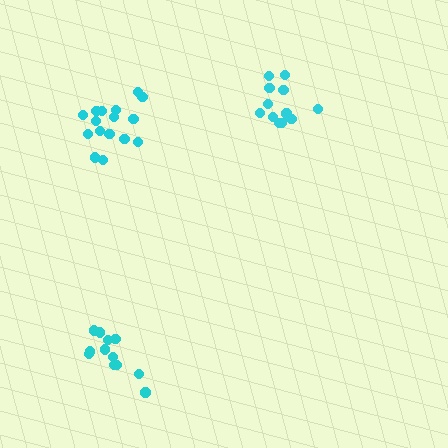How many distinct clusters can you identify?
There are 3 distinct clusters.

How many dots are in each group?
Group 1: 13 dots, Group 2: 16 dots, Group 3: 12 dots (41 total).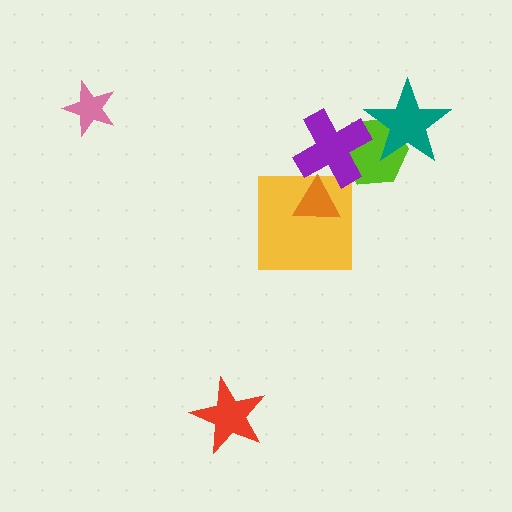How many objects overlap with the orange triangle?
2 objects overlap with the orange triangle.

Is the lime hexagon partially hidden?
Yes, it is partially covered by another shape.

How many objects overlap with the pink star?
0 objects overlap with the pink star.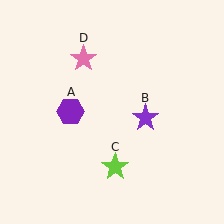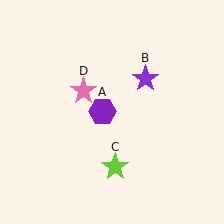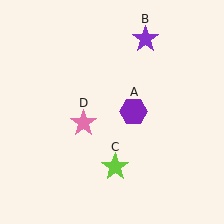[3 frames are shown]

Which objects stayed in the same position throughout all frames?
Lime star (object C) remained stationary.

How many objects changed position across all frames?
3 objects changed position: purple hexagon (object A), purple star (object B), pink star (object D).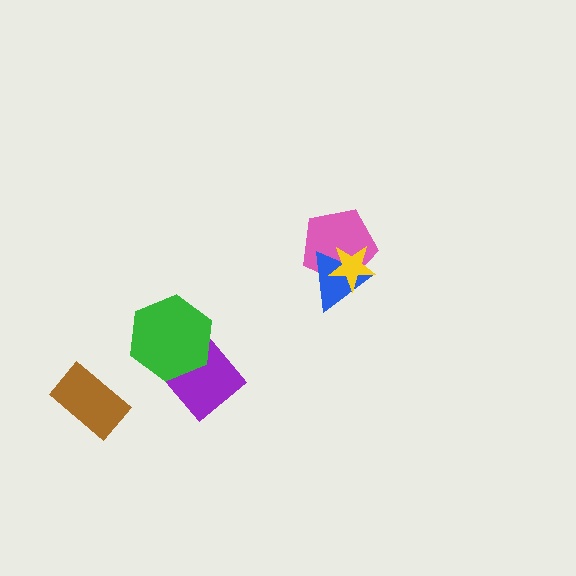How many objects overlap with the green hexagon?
1 object overlaps with the green hexagon.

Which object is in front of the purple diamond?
The green hexagon is in front of the purple diamond.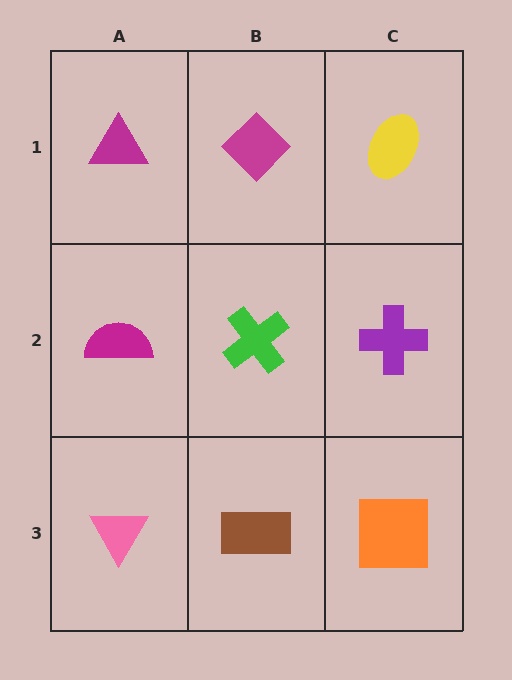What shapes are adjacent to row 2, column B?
A magenta diamond (row 1, column B), a brown rectangle (row 3, column B), a magenta semicircle (row 2, column A), a purple cross (row 2, column C).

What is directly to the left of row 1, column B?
A magenta triangle.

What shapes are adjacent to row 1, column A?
A magenta semicircle (row 2, column A), a magenta diamond (row 1, column B).